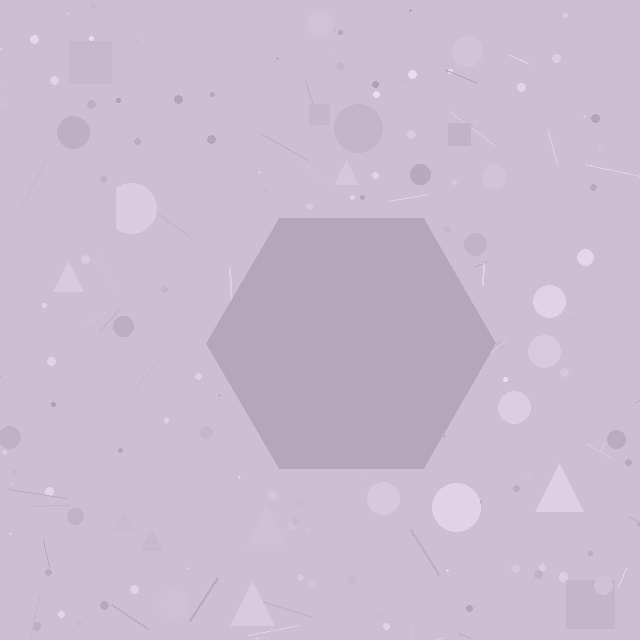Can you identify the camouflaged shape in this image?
The camouflaged shape is a hexagon.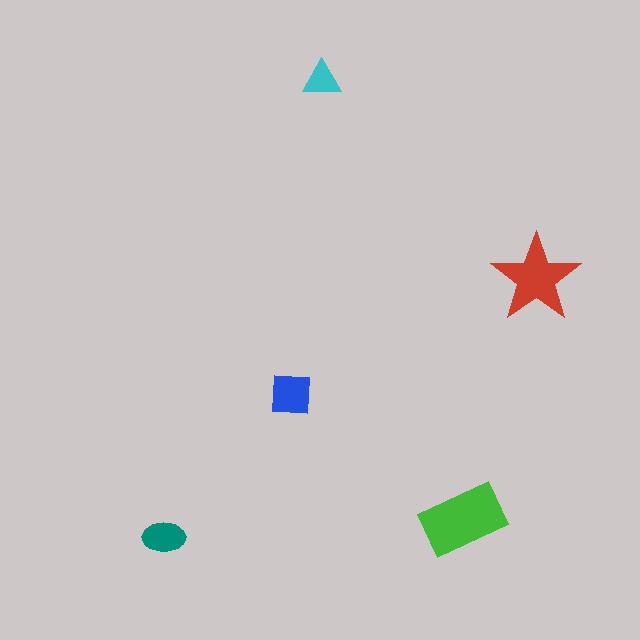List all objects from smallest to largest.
The cyan triangle, the teal ellipse, the blue square, the red star, the green rectangle.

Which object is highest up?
The cyan triangle is topmost.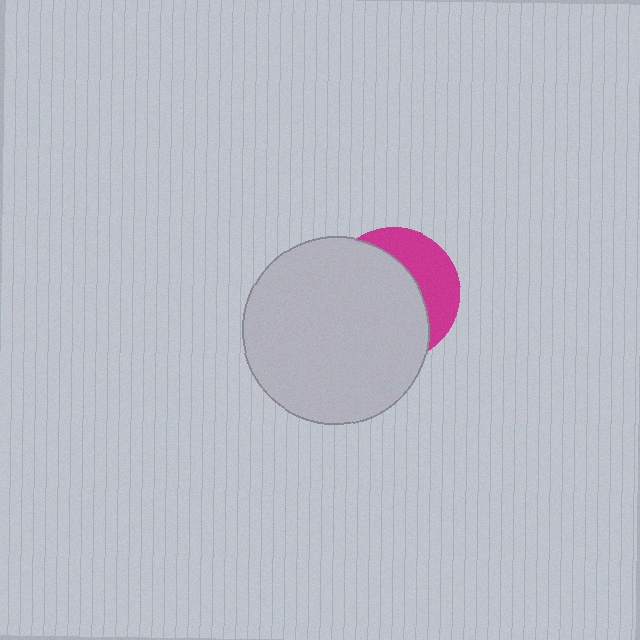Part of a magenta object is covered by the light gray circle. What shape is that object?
It is a circle.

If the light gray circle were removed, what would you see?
You would see the complete magenta circle.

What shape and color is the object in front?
The object in front is a light gray circle.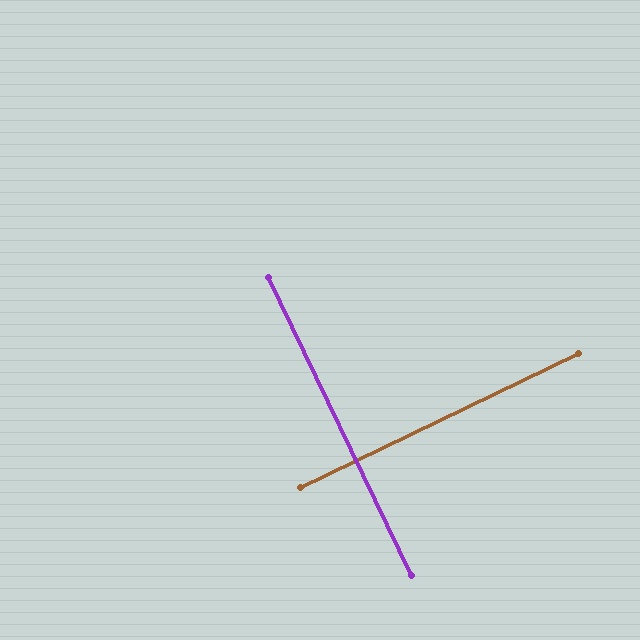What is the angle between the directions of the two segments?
Approximately 90 degrees.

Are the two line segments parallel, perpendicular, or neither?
Perpendicular — they meet at approximately 90°.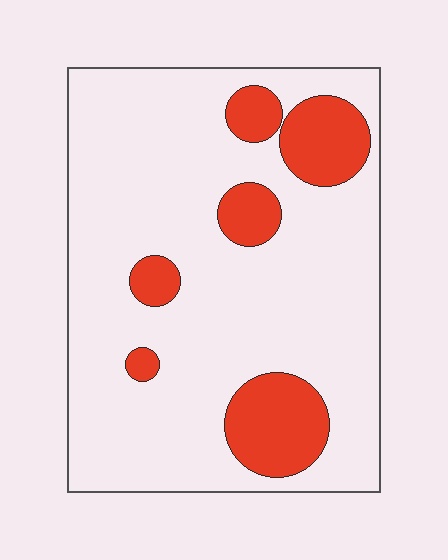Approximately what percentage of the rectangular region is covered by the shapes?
Approximately 20%.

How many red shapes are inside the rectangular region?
6.